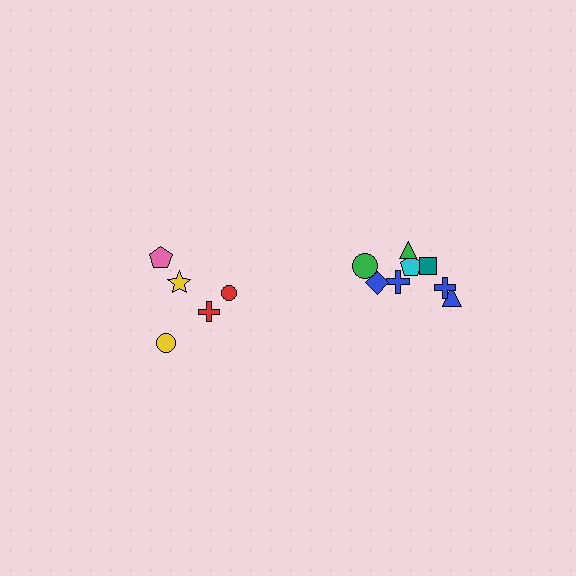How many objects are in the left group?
There are 5 objects.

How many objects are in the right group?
There are 8 objects.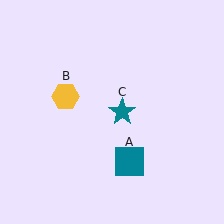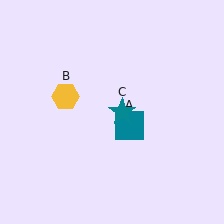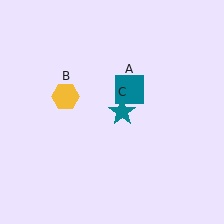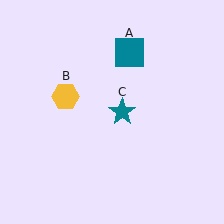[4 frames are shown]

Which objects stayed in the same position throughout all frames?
Yellow hexagon (object B) and teal star (object C) remained stationary.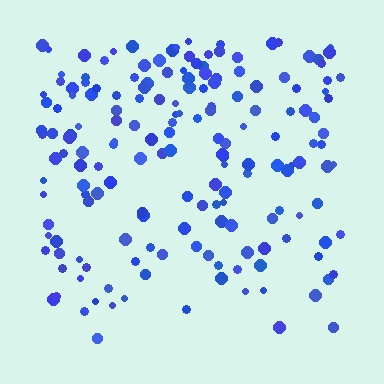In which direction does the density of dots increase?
From bottom to top, with the top side densest.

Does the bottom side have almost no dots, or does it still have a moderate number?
Still a moderate number, just noticeably fewer than the top.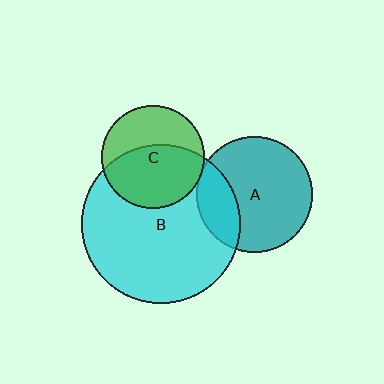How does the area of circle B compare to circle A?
Approximately 1.9 times.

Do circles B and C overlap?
Yes.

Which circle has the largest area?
Circle B (cyan).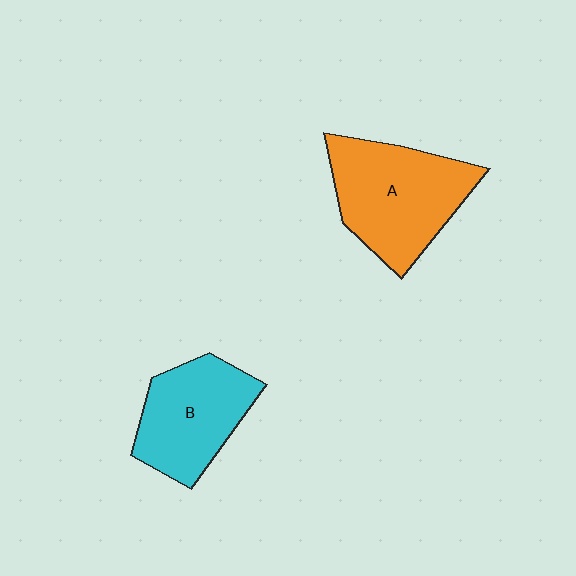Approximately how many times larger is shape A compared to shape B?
Approximately 1.2 times.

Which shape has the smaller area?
Shape B (cyan).